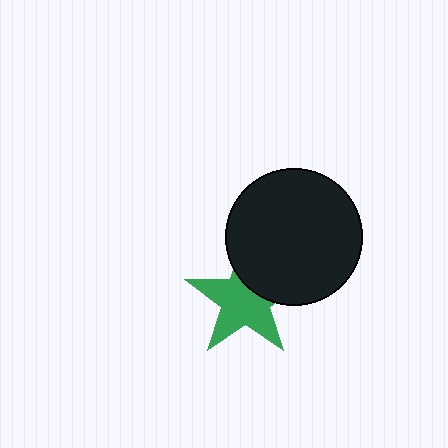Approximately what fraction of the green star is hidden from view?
Roughly 32% of the green star is hidden behind the black circle.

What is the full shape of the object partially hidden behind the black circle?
The partially hidden object is a green star.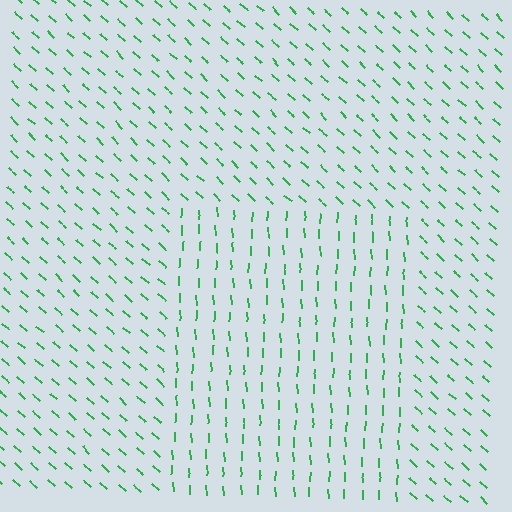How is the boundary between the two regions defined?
The boundary is defined purely by a change in line orientation (approximately 45 degrees difference). All lines are the same color and thickness.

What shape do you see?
I see a rectangle.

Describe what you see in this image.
The image is filled with small green line segments. A rectangle region in the image has lines oriented differently from the surrounding lines, creating a visible texture boundary.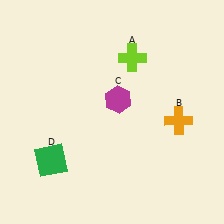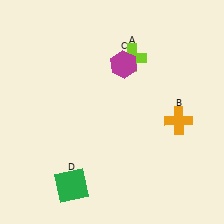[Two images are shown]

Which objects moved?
The objects that moved are: the magenta hexagon (C), the green square (D).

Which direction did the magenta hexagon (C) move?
The magenta hexagon (C) moved up.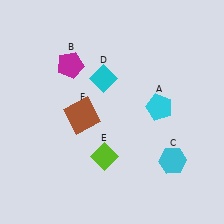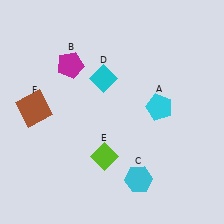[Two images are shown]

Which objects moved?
The objects that moved are: the cyan hexagon (C), the brown square (F).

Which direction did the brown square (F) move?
The brown square (F) moved left.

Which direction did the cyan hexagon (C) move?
The cyan hexagon (C) moved left.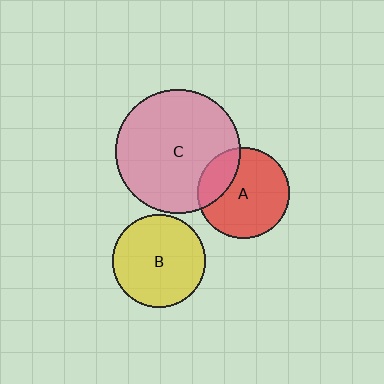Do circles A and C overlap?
Yes.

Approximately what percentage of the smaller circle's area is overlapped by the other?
Approximately 25%.